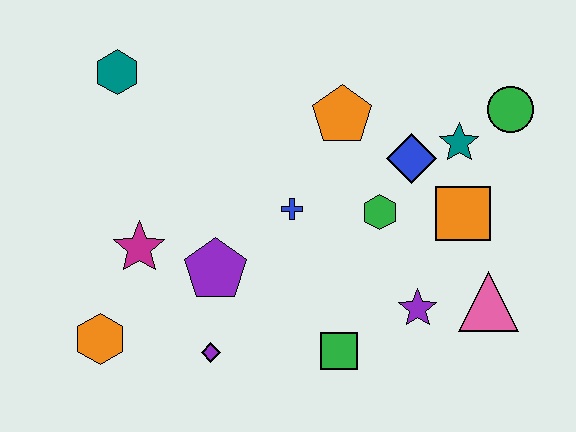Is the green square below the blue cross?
Yes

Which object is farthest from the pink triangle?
The teal hexagon is farthest from the pink triangle.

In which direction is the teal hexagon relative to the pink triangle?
The teal hexagon is to the left of the pink triangle.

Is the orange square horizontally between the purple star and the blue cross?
No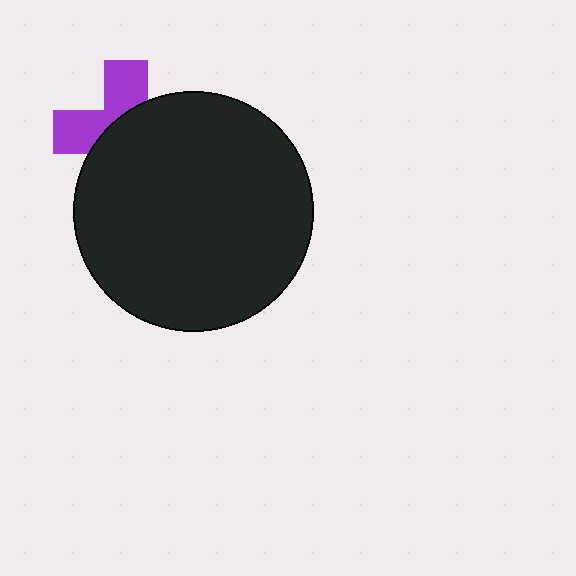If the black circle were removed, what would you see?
You would see the complete purple cross.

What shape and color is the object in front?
The object in front is a black circle.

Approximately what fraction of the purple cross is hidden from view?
Roughly 59% of the purple cross is hidden behind the black circle.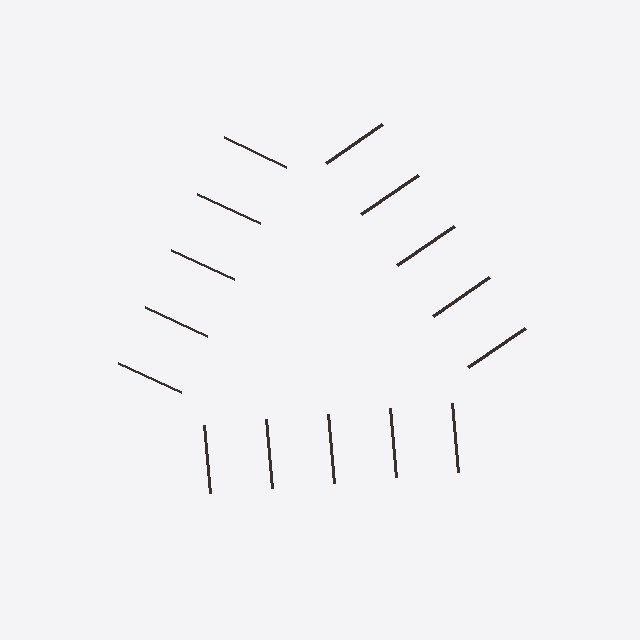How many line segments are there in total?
15 — 5 along each of the 3 edges.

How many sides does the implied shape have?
3 sides — the line-ends trace a triangle.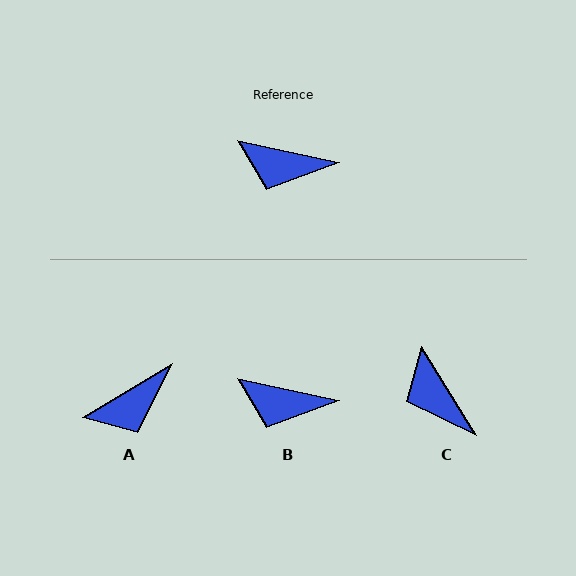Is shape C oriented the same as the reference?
No, it is off by about 46 degrees.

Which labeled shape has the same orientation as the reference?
B.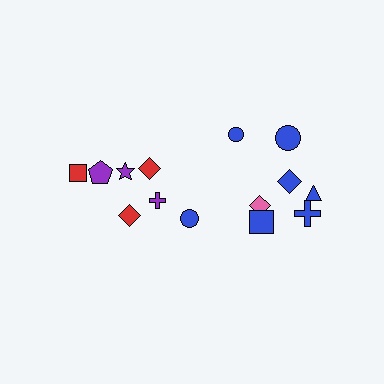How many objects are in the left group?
There are 6 objects.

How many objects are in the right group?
There are 8 objects.